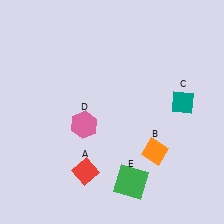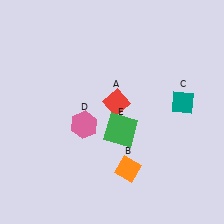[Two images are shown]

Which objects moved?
The objects that moved are: the red diamond (A), the orange diamond (B), the green square (E).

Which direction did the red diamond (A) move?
The red diamond (A) moved up.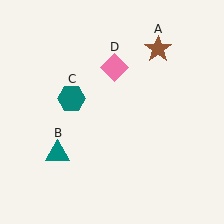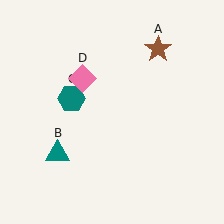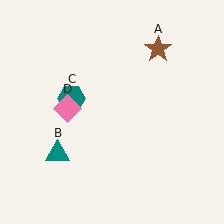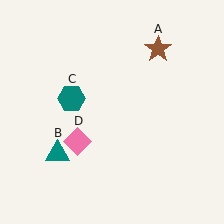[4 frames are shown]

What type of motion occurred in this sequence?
The pink diamond (object D) rotated counterclockwise around the center of the scene.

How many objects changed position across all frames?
1 object changed position: pink diamond (object D).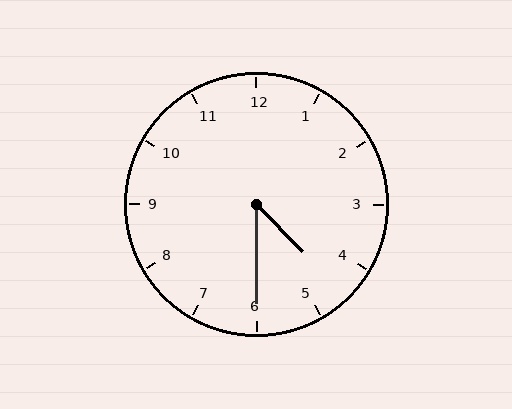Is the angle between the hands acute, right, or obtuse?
It is acute.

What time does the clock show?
4:30.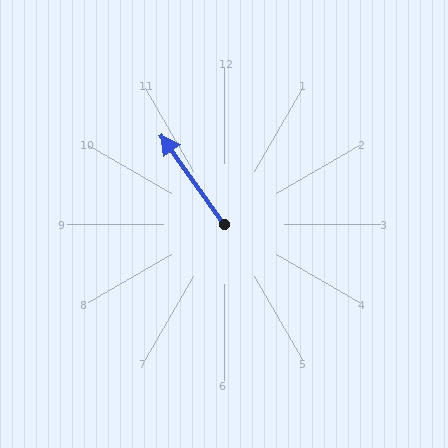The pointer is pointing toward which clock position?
Roughly 11 o'clock.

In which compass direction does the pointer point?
Northwest.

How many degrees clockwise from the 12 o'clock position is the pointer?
Approximately 325 degrees.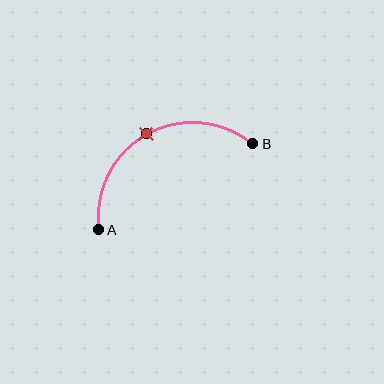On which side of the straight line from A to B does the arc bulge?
The arc bulges above the straight line connecting A and B.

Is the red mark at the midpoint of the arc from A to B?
Yes. The red mark lies on the arc at equal arc-length from both A and B — it is the arc midpoint.